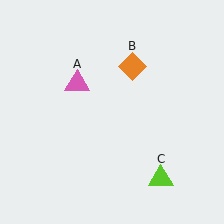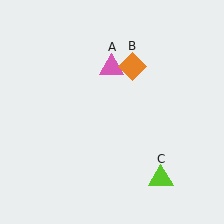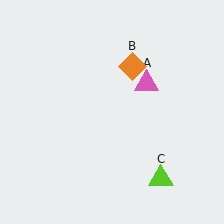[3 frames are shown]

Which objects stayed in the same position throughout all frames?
Orange diamond (object B) and lime triangle (object C) remained stationary.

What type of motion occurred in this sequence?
The pink triangle (object A) rotated clockwise around the center of the scene.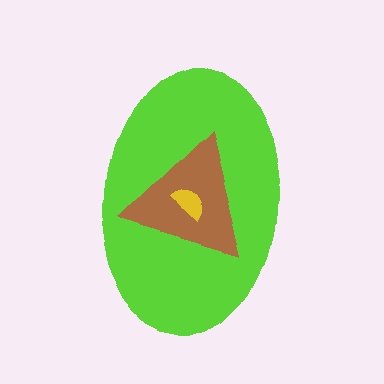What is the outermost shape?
The lime ellipse.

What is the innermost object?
The yellow semicircle.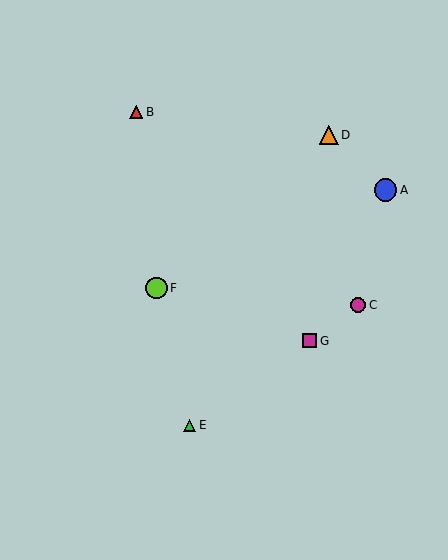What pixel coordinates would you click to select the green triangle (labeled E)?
Click at (190, 425) to select the green triangle E.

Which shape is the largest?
The blue circle (labeled A) is the largest.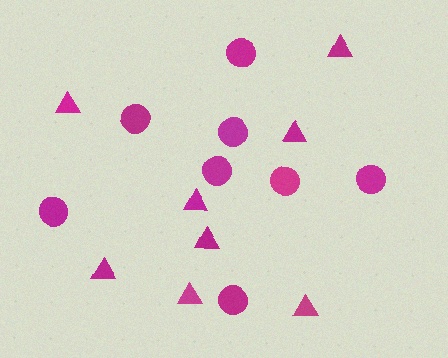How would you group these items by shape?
There are 2 groups: one group of circles (8) and one group of triangles (8).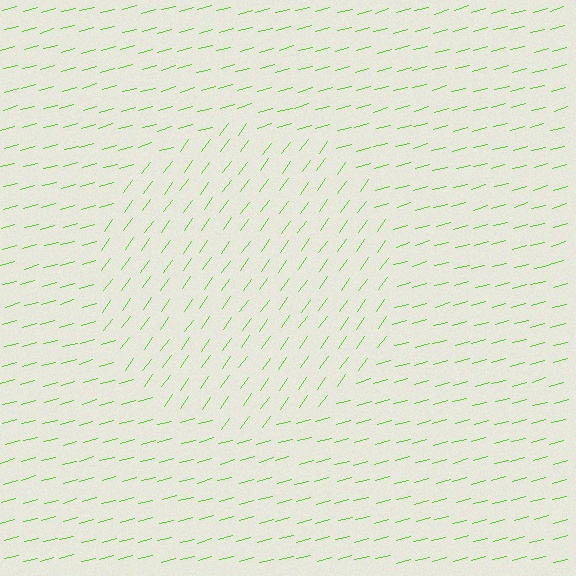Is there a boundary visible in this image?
Yes, there is a texture boundary formed by a change in line orientation.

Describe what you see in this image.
The image is filled with small lime line segments. A circle region in the image has lines oriented differently from the surrounding lines, creating a visible texture boundary.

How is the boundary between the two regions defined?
The boundary is defined purely by a change in line orientation (approximately 39 degrees difference). All lines are the same color and thickness.